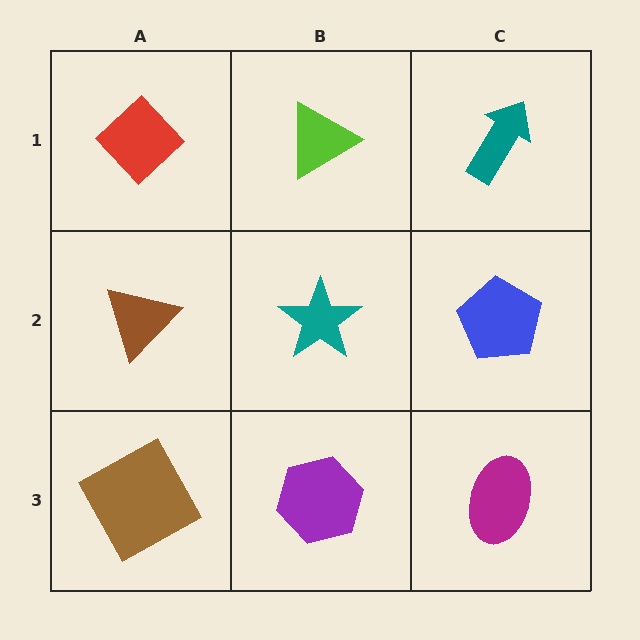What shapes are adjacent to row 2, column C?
A teal arrow (row 1, column C), a magenta ellipse (row 3, column C), a teal star (row 2, column B).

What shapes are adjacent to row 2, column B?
A lime triangle (row 1, column B), a purple hexagon (row 3, column B), a brown triangle (row 2, column A), a blue pentagon (row 2, column C).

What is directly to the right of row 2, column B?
A blue pentagon.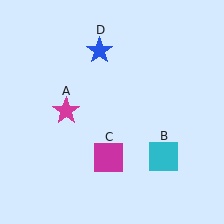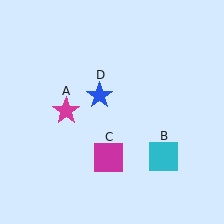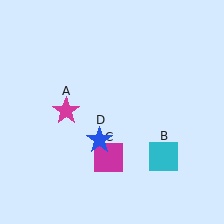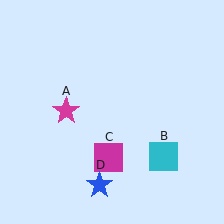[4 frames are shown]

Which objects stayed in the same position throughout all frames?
Magenta star (object A) and cyan square (object B) and magenta square (object C) remained stationary.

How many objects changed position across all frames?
1 object changed position: blue star (object D).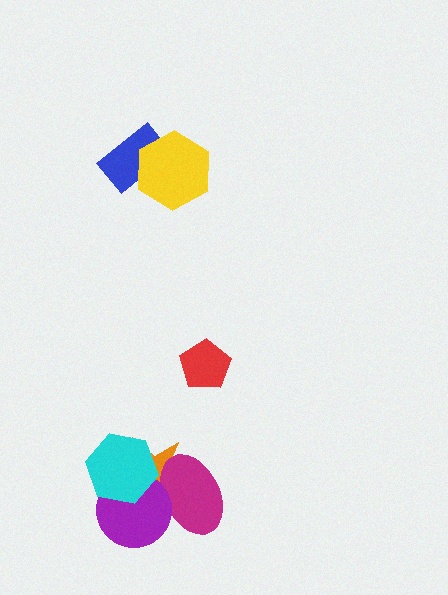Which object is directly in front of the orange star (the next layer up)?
The magenta ellipse is directly in front of the orange star.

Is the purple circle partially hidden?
Yes, it is partially covered by another shape.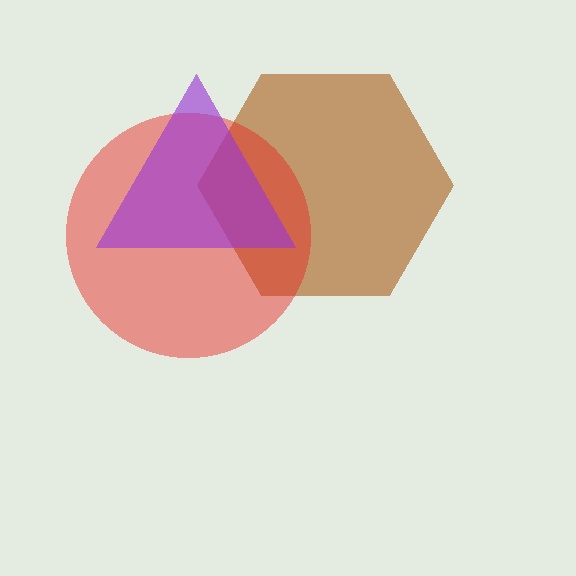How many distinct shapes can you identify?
There are 3 distinct shapes: a brown hexagon, a red circle, a purple triangle.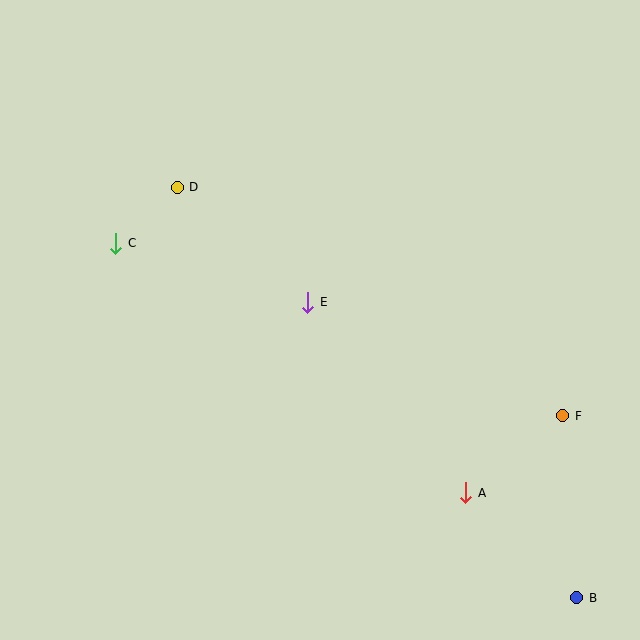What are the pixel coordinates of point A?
Point A is at (466, 493).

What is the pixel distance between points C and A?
The distance between C and A is 430 pixels.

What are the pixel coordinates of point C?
Point C is at (116, 243).